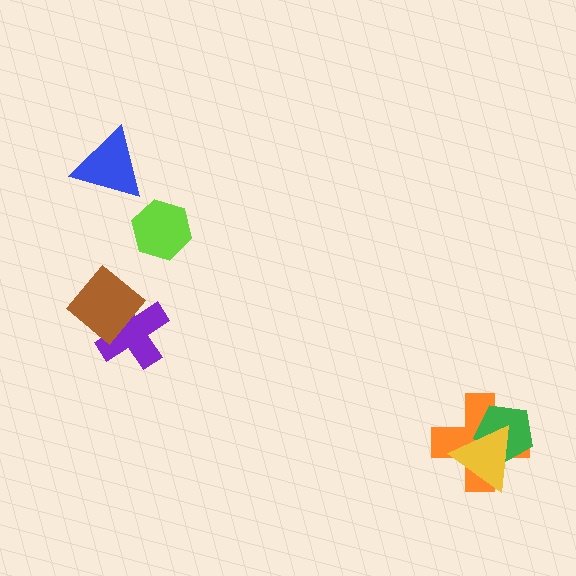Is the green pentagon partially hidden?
Yes, it is partially covered by another shape.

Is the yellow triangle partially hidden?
No, no other shape covers it.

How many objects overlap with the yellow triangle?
2 objects overlap with the yellow triangle.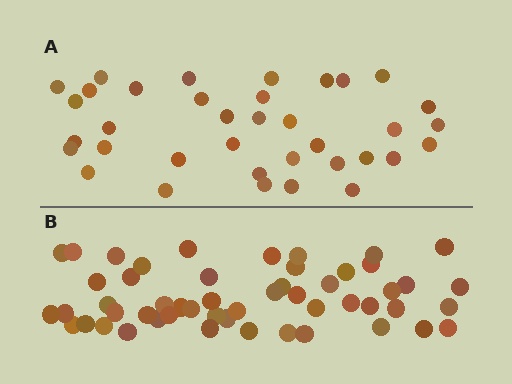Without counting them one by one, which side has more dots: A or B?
Region B (the bottom region) has more dots.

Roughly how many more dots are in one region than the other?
Region B has approximately 15 more dots than region A.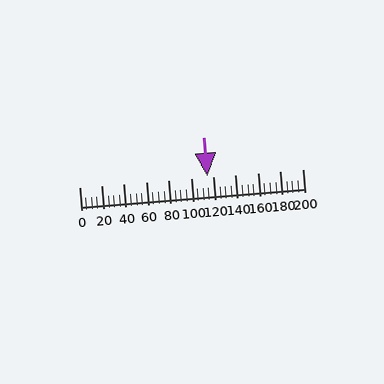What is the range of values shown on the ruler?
The ruler shows values from 0 to 200.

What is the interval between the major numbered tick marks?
The major tick marks are spaced 20 units apart.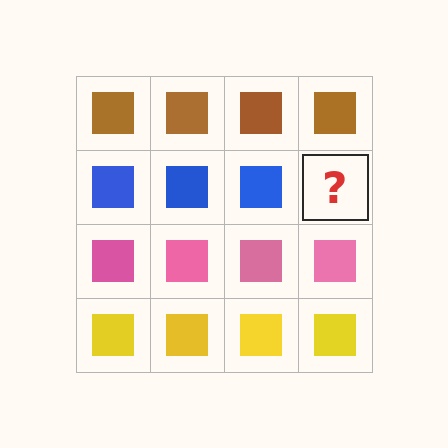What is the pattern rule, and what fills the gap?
The rule is that each row has a consistent color. The gap should be filled with a blue square.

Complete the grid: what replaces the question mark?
The question mark should be replaced with a blue square.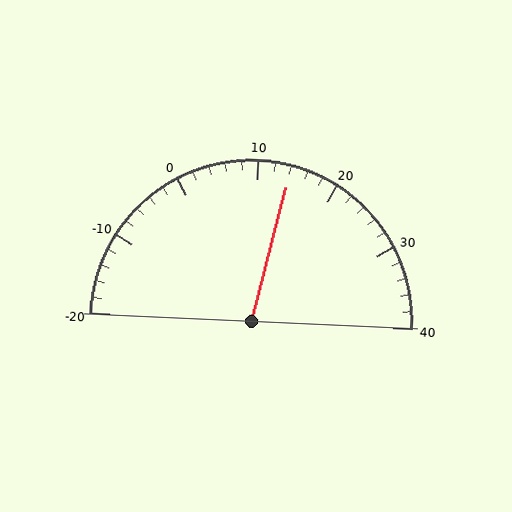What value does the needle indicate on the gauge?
The needle indicates approximately 14.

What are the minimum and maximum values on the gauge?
The gauge ranges from -20 to 40.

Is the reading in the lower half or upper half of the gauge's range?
The reading is in the upper half of the range (-20 to 40).